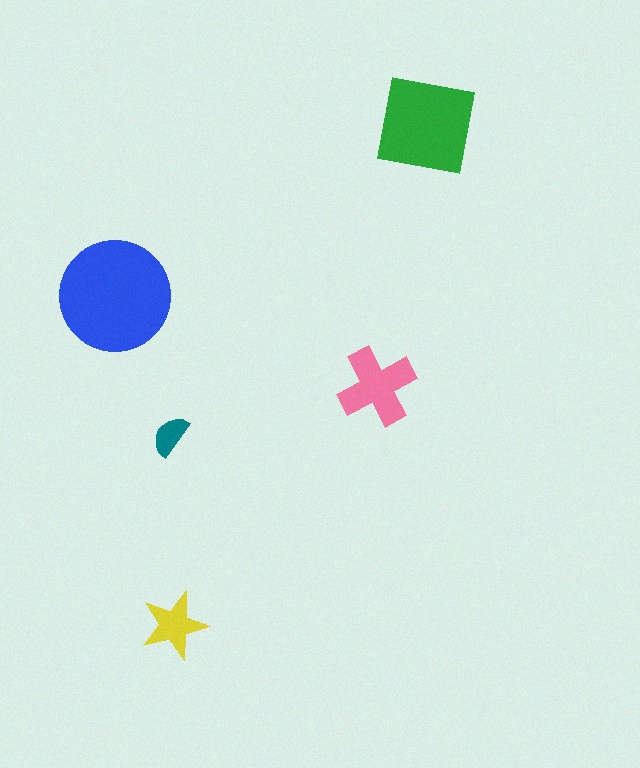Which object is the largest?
The blue circle.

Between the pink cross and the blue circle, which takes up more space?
The blue circle.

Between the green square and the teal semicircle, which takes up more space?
The green square.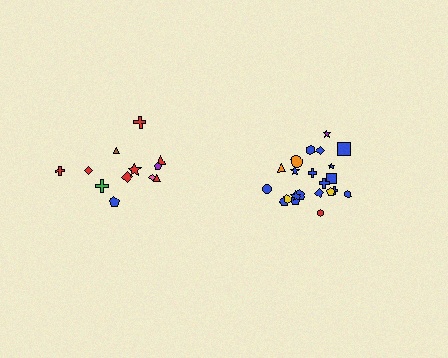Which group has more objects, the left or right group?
The right group.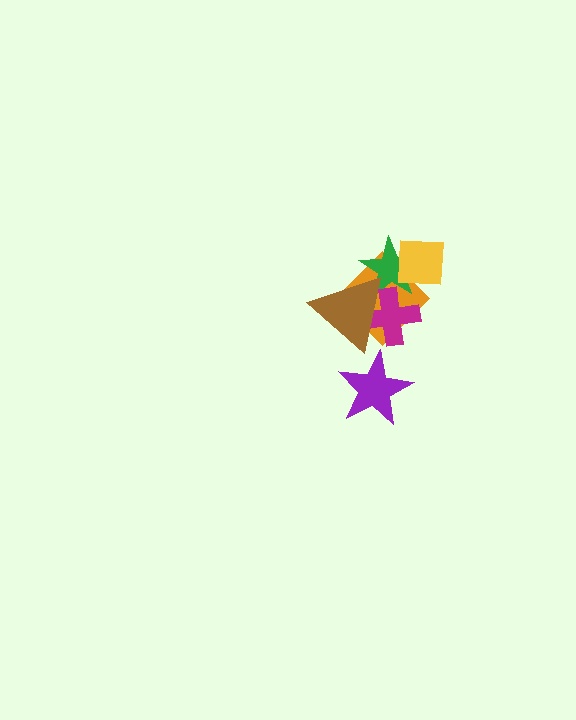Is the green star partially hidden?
Yes, it is partially covered by another shape.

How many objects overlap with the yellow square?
2 objects overlap with the yellow square.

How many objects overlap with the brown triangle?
3 objects overlap with the brown triangle.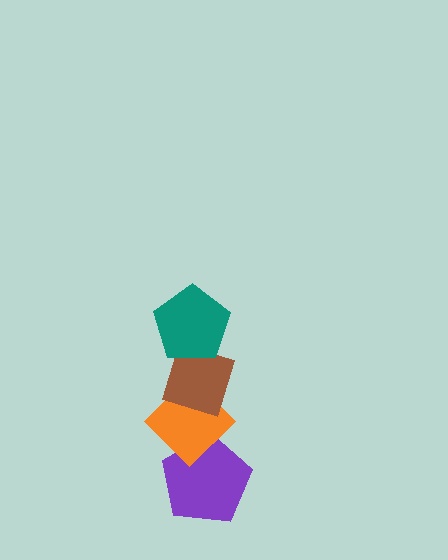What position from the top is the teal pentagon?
The teal pentagon is 1st from the top.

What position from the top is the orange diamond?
The orange diamond is 3rd from the top.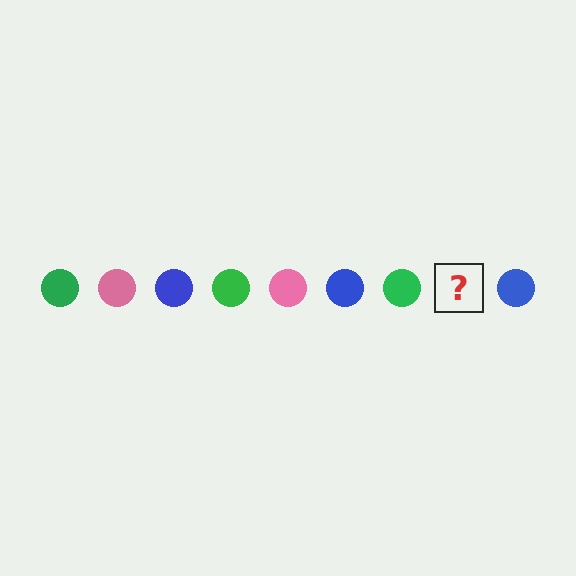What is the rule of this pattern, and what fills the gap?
The rule is that the pattern cycles through green, pink, blue circles. The gap should be filled with a pink circle.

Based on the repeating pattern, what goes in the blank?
The blank should be a pink circle.